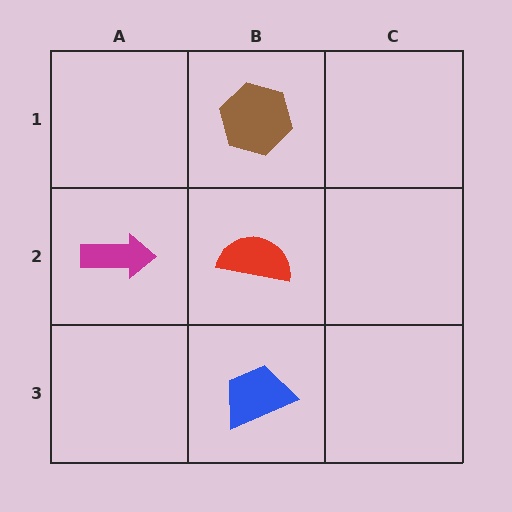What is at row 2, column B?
A red semicircle.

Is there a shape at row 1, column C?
No, that cell is empty.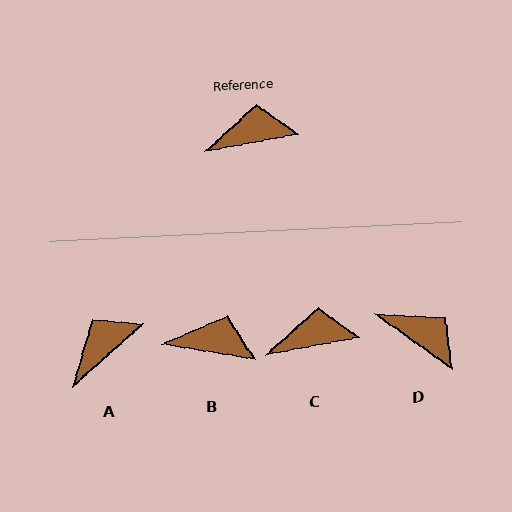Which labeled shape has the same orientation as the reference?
C.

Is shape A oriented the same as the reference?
No, it is off by about 31 degrees.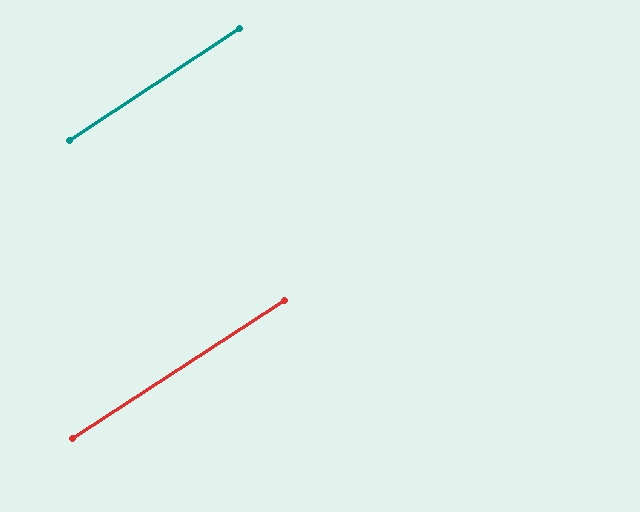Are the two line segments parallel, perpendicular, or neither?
Parallel — their directions differ by only 0.5°.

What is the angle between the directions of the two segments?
Approximately 1 degree.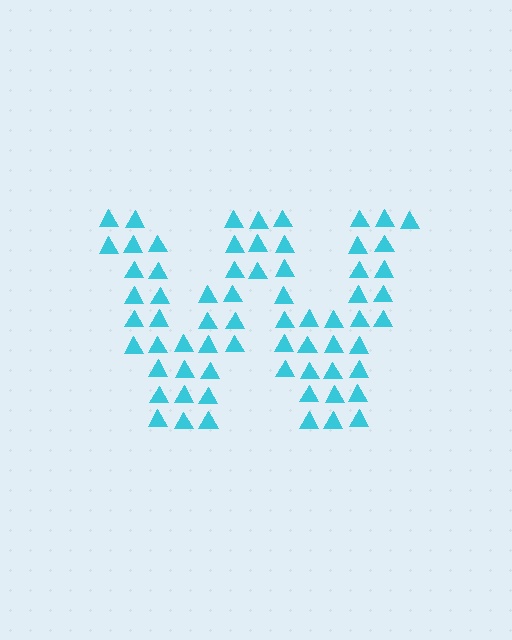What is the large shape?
The large shape is the letter W.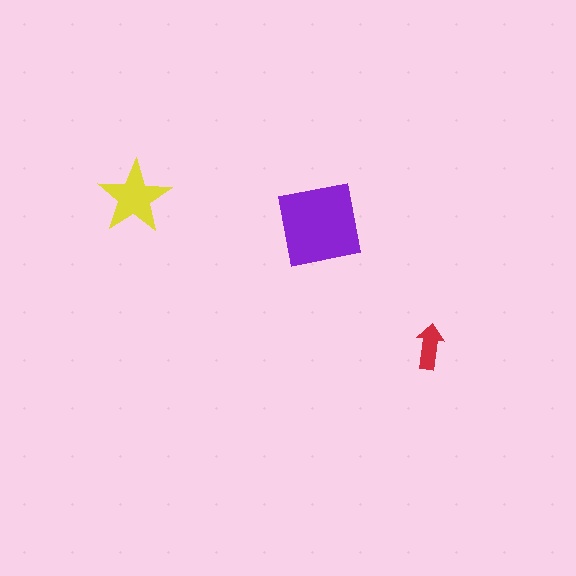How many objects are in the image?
There are 3 objects in the image.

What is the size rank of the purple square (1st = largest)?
1st.